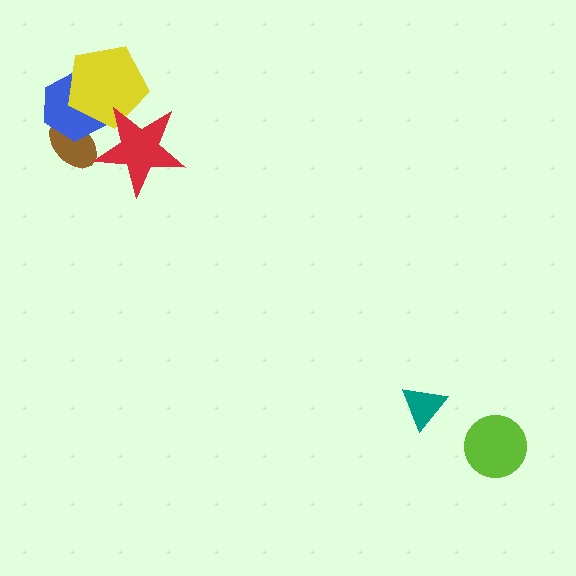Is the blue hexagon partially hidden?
Yes, it is partially covered by another shape.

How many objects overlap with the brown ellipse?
2 objects overlap with the brown ellipse.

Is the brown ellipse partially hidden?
Yes, it is partially covered by another shape.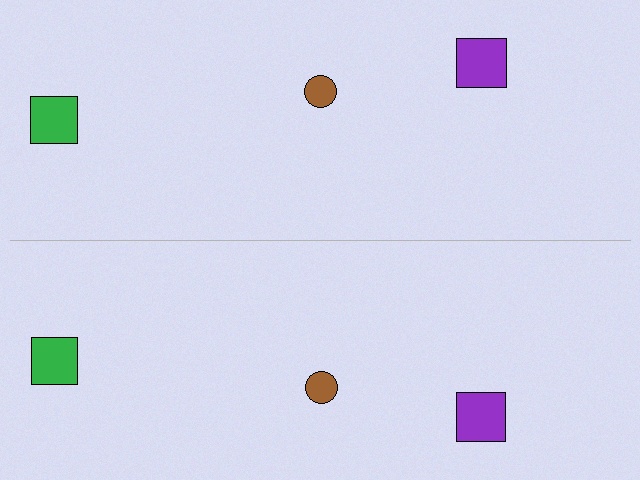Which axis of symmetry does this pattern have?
The pattern has a horizontal axis of symmetry running through the center of the image.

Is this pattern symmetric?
Yes, this pattern has bilateral (reflection) symmetry.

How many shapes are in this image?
There are 6 shapes in this image.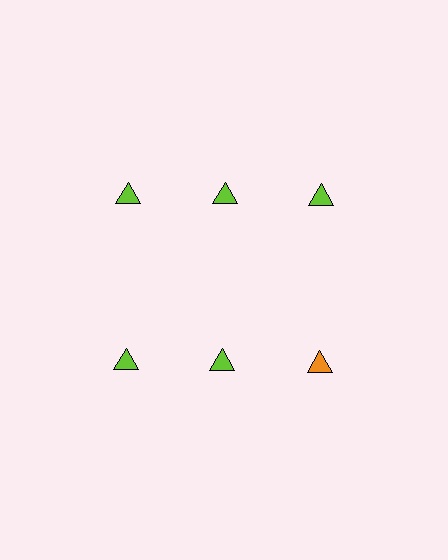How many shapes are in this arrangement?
There are 6 shapes arranged in a grid pattern.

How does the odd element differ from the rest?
It has a different color: orange instead of lime.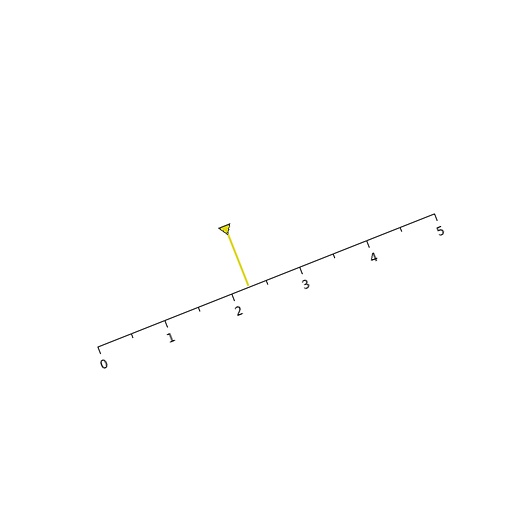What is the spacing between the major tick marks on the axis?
The major ticks are spaced 1 apart.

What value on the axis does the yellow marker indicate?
The marker indicates approximately 2.2.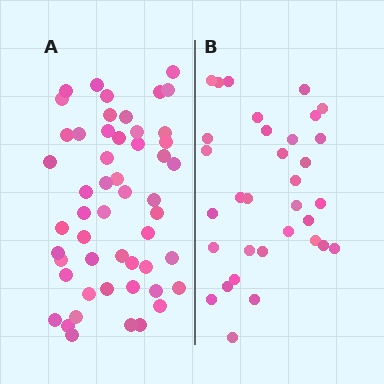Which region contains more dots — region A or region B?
Region A (the left region) has more dots.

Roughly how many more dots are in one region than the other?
Region A has approximately 20 more dots than region B.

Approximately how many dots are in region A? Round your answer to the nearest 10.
About 50 dots. (The exact count is 52, which rounds to 50.)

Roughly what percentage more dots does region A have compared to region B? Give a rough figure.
About 60% more.